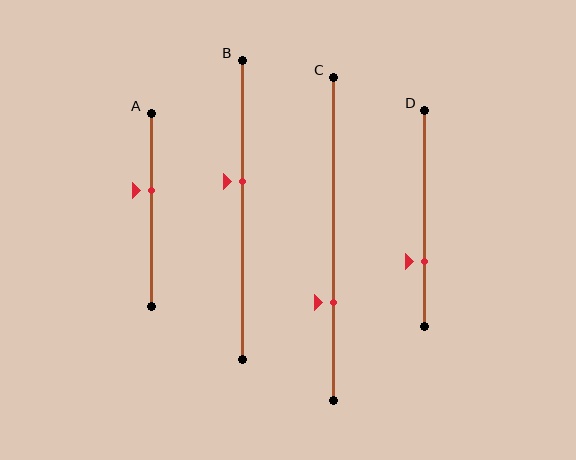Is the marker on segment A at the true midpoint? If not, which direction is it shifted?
No, the marker on segment A is shifted upward by about 10% of the segment length.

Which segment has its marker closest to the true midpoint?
Segment B has its marker closest to the true midpoint.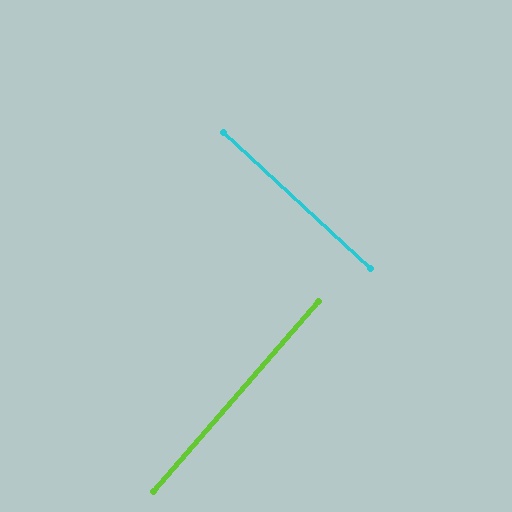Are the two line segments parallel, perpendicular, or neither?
Perpendicular — they meet at approximately 88°.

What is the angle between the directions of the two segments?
Approximately 88 degrees.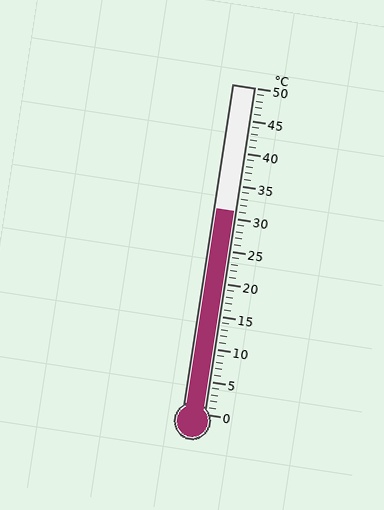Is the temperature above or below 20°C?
The temperature is above 20°C.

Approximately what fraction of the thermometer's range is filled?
The thermometer is filled to approximately 60% of its range.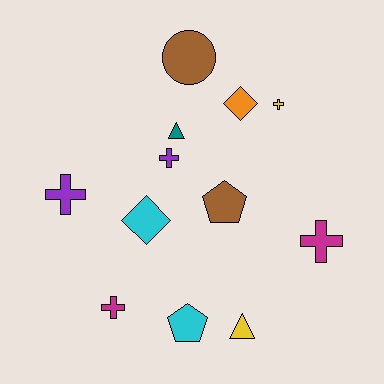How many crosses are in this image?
There are 5 crosses.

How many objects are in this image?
There are 12 objects.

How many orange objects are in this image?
There is 1 orange object.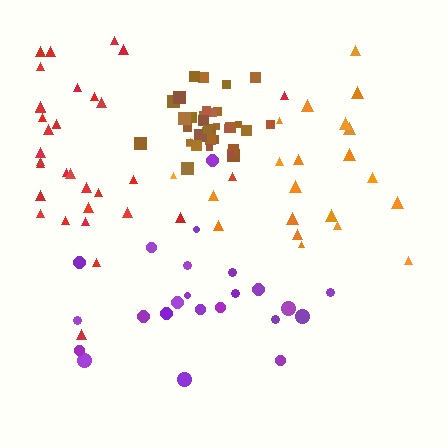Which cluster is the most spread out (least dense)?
Purple.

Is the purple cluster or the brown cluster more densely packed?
Brown.